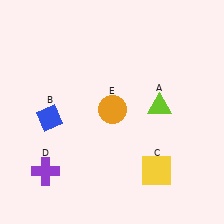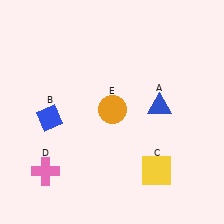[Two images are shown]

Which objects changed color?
A changed from lime to blue. D changed from purple to pink.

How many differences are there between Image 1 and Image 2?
There are 2 differences between the two images.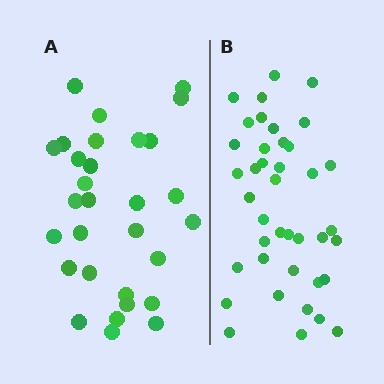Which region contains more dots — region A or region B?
Region B (the right region) has more dots.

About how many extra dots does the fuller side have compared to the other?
Region B has roughly 10 or so more dots than region A.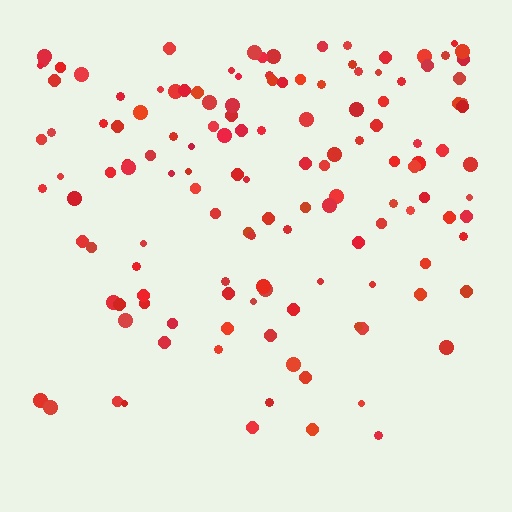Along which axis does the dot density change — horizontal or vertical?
Vertical.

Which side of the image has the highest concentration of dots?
The top.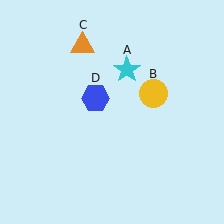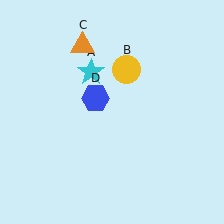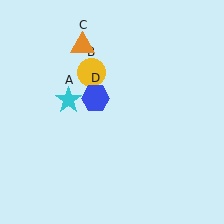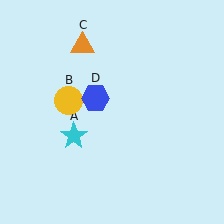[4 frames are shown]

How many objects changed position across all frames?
2 objects changed position: cyan star (object A), yellow circle (object B).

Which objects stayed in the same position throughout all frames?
Orange triangle (object C) and blue hexagon (object D) remained stationary.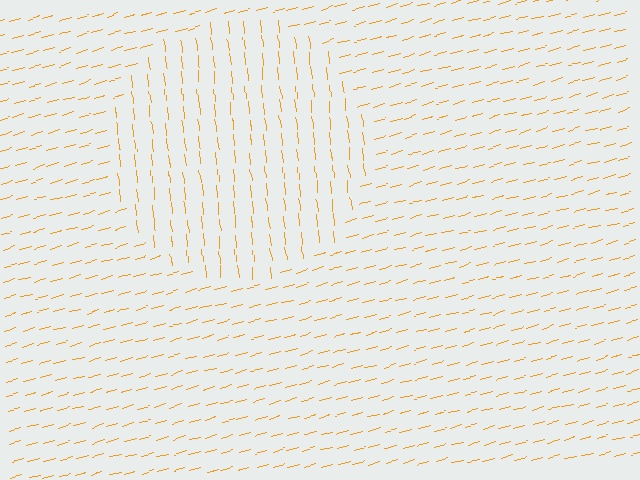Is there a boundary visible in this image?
Yes, there is a texture boundary formed by a change in line orientation.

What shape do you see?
I see a circle.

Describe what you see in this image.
The image is filled with small orange line segments. A circle region in the image has lines oriented differently from the surrounding lines, creating a visible texture boundary.